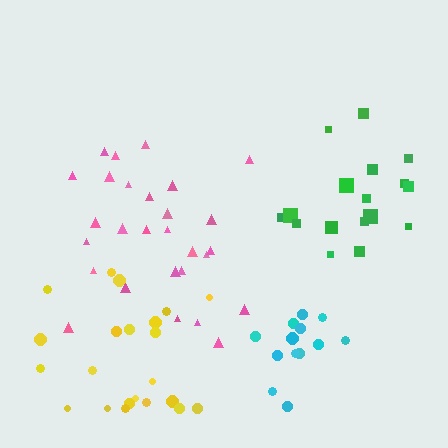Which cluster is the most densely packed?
Pink.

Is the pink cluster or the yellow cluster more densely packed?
Pink.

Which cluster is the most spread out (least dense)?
Green.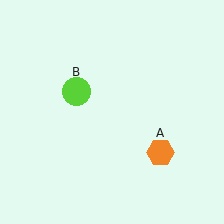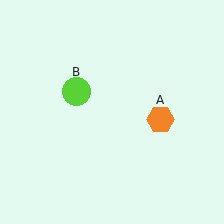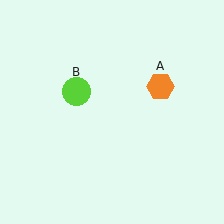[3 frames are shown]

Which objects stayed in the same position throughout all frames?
Lime circle (object B) remained stationary.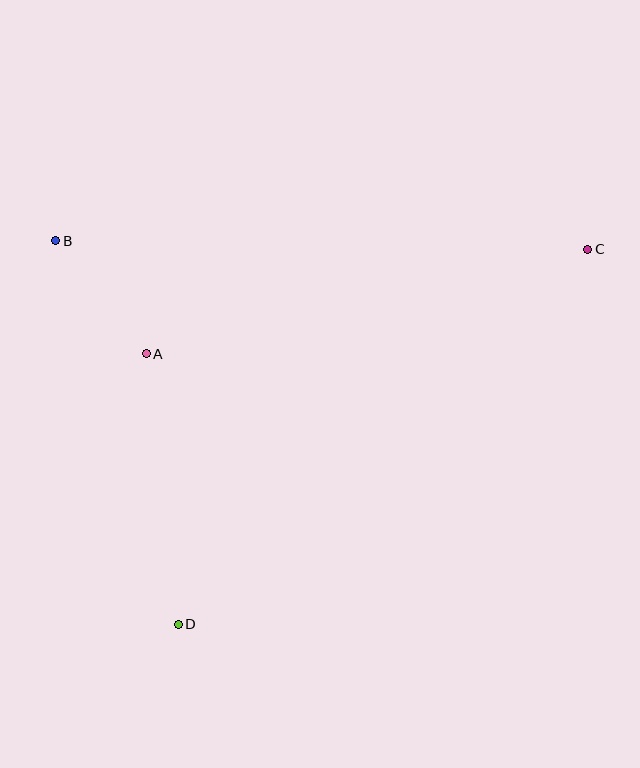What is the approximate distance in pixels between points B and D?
The distance between B and D is approximately 403 pixels.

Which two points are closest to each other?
Points A and B are closest to each other.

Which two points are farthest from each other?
Points C and D are farthest from each other.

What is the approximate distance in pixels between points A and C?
The distance between A and C is approximately 454 pixels.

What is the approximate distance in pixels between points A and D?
The distance between A and D is approximately 272 pixels.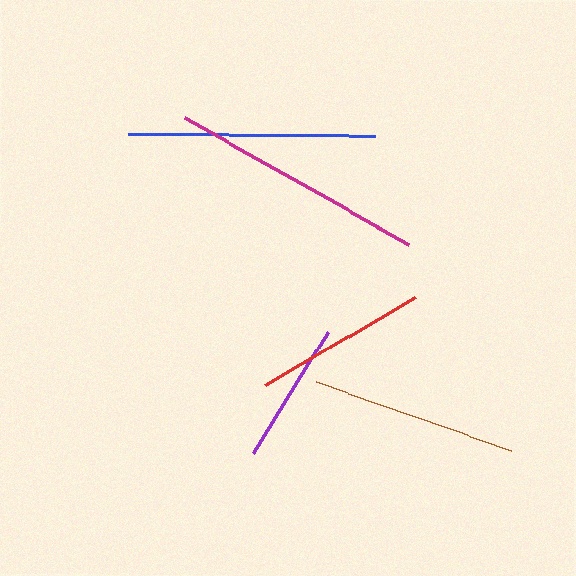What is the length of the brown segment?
The brown segment is approximately 206 pixels long.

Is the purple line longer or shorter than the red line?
The red line is longer than the purple line.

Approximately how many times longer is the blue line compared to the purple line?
The blue line is approximately 1.7 times the length of the purple line.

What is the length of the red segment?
The red segment is approximately 174 pixels long.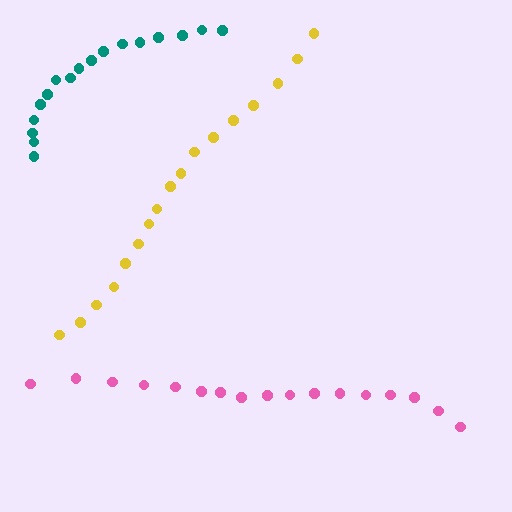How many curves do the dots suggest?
There are 3 distinct paths.